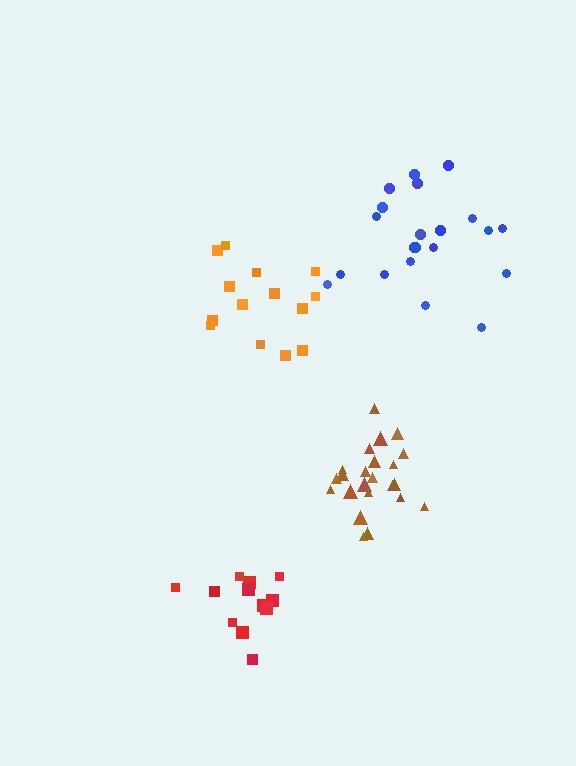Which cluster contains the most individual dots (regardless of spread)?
Brown (23).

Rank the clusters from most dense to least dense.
brown, red, blue, orange.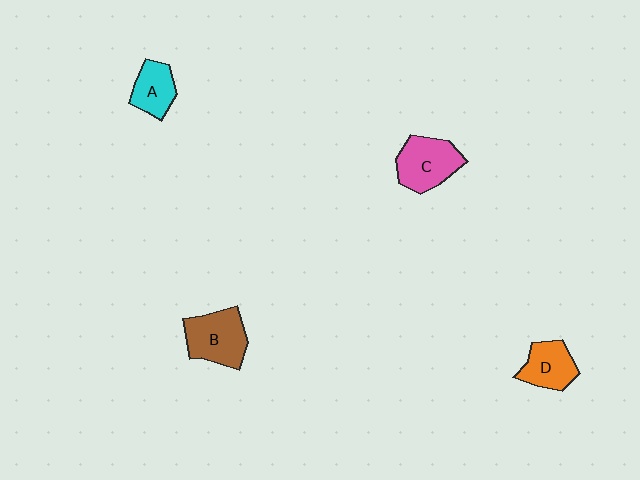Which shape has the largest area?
Shape B (brown).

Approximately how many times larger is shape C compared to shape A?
Approximately 1.4 times.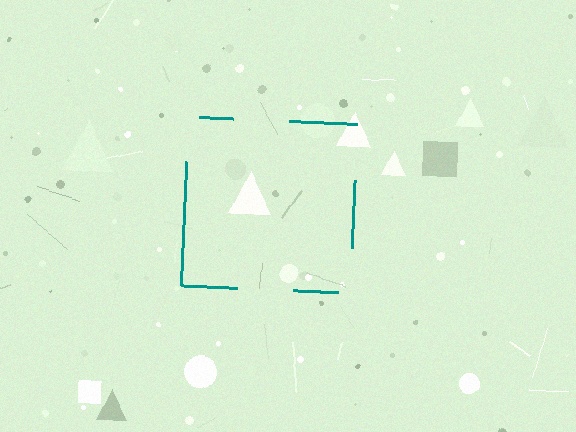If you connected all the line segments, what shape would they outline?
They would outline a square.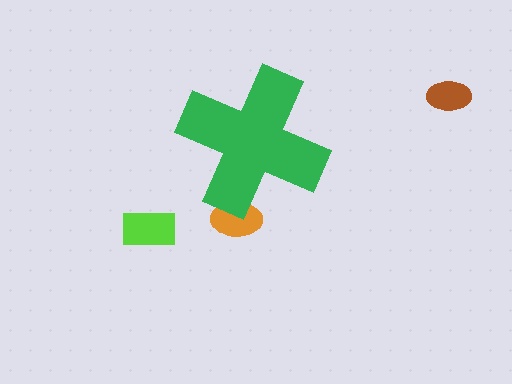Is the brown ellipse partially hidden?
No, the brown ellipse is fully visible.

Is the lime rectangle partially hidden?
No, the lime rectangle is fully visible.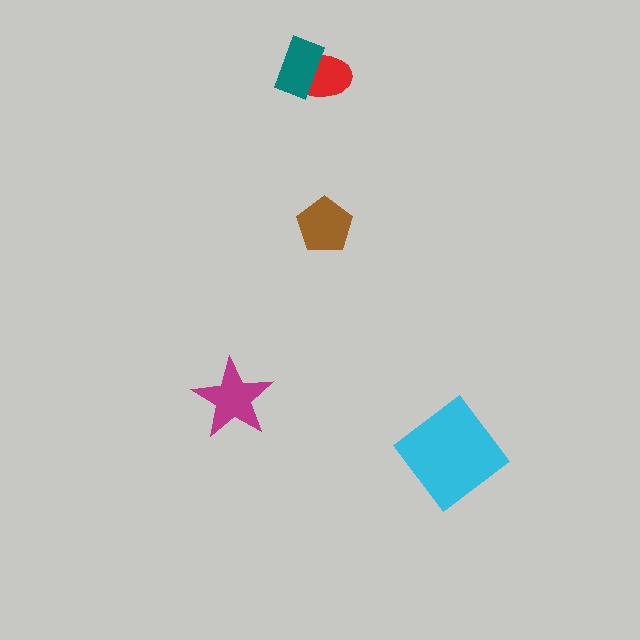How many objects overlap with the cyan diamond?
0 objects overlap with the cyan diamond.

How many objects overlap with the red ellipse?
1 object overlaps with the red ellipse.